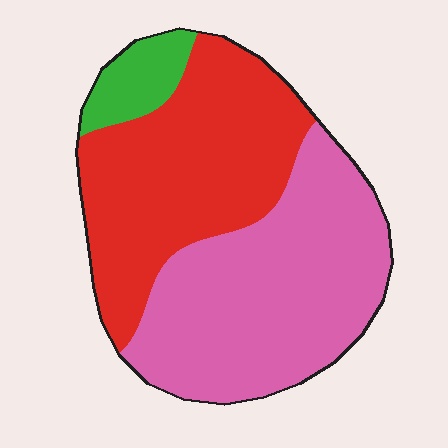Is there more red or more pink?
Pink.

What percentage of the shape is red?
Red takes up about two fifths (2/5) of the shape.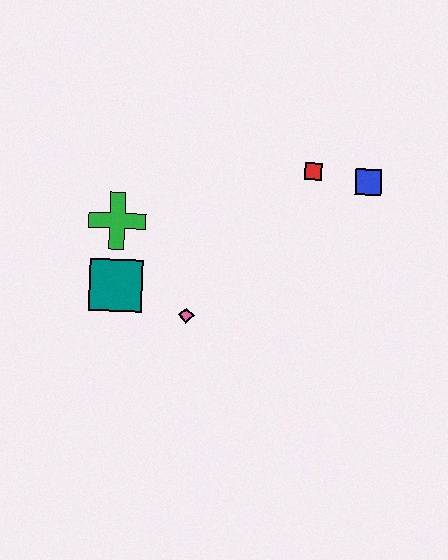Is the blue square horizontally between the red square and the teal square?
No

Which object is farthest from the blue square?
The teal square is farthest from the blue square.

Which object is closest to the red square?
The blue square is closest to the red square.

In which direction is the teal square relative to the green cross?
The teal square is below the green cross.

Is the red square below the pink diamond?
No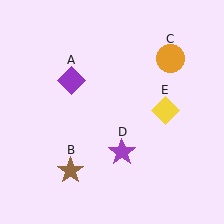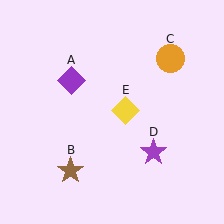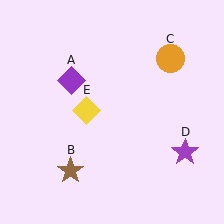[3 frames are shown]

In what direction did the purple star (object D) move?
The purple star (object D) moved right.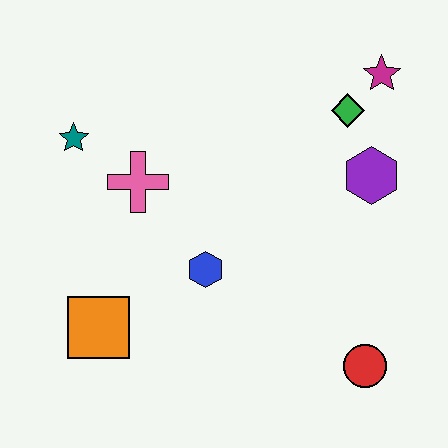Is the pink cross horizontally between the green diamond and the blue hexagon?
No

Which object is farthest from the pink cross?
The red circle is farthest from the pink cross.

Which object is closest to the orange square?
The blue hexagon is closest to the orange square.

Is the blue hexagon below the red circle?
No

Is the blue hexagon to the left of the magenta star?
Yes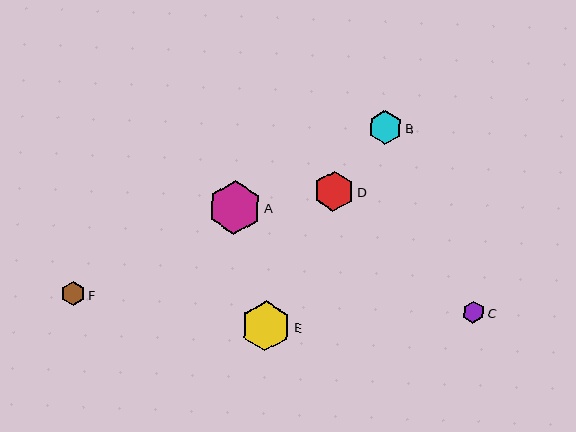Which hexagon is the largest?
Hexagon A is the largest with a size of approximately 53 pixels.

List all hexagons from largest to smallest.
From largest to smallest: A, E, D, B, F, C.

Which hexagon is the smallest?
Hexagon C is the smallest with a size of approximately 22 pixels.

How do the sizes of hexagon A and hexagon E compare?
Hexagon A and hexagon E are approximately the same size.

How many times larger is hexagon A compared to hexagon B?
Hexagon A is approximately 1.6 times the size of hexagon B.